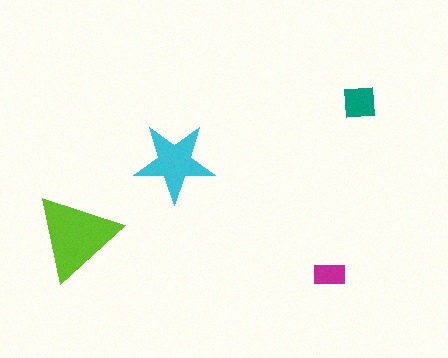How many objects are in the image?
There are 4 objects in the image.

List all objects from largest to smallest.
The lime triangle, the cyan star, the teal square, the magenta rectangle.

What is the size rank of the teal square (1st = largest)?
3rd.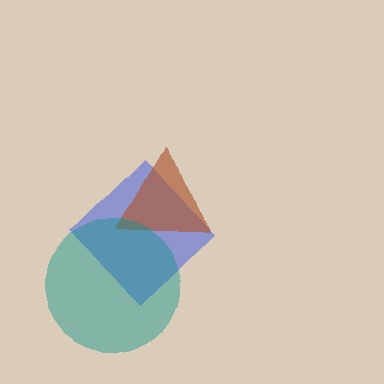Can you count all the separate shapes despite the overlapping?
Yes, there are 3 separate shapes.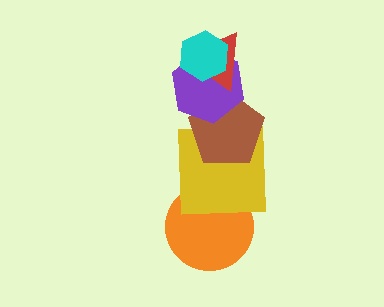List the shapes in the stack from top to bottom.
From top to bottom: the cyan hexagon, the red triangle, the purple hexagon, the brown pentagon, the yellow square, the orange circle.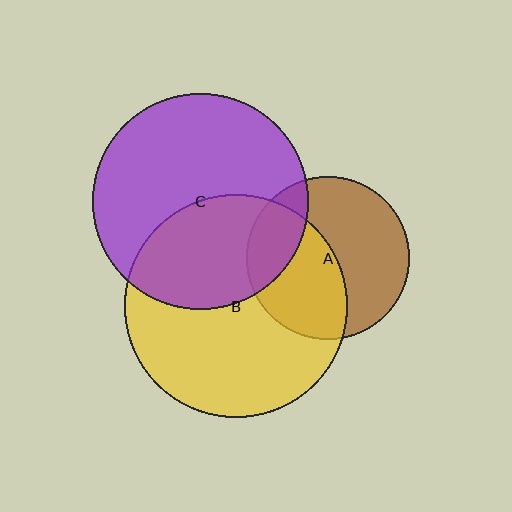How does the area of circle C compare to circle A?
Approximately 1.8 times.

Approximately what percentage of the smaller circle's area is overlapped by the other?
Approximately 20%.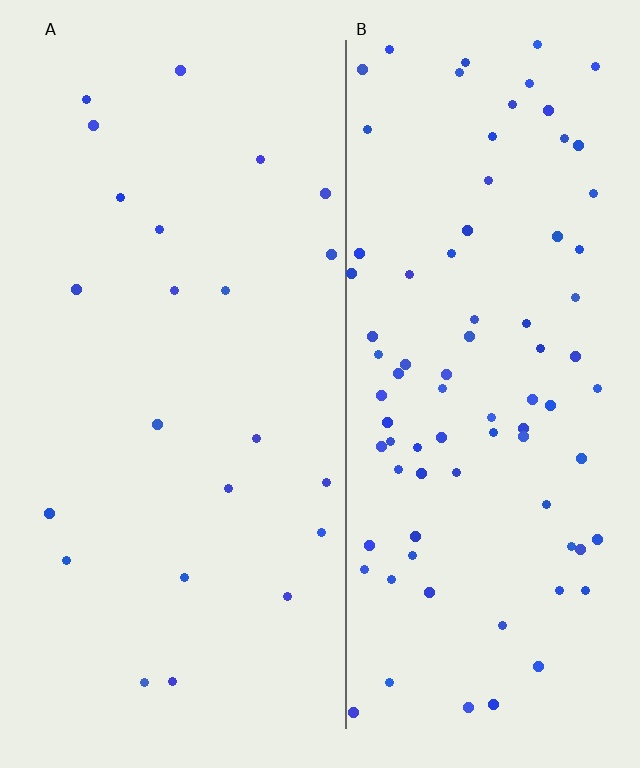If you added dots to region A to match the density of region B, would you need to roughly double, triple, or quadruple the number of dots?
Approximately quadruple.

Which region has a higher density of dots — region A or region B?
B (the right).